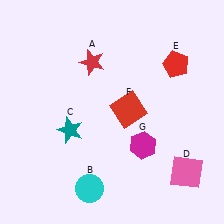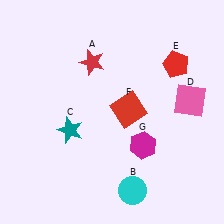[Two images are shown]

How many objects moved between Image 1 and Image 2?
2 objects moved between the two images.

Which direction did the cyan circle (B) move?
The cyan circle (B) moved right.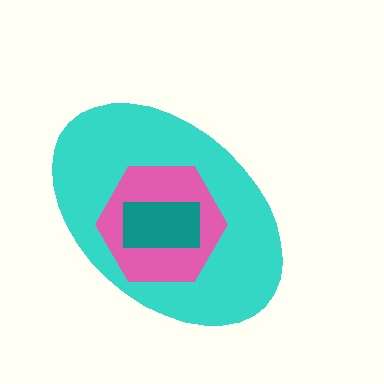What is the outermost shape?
The cyan ellipse.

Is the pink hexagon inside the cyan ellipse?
Yes.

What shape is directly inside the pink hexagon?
The teal rectangle.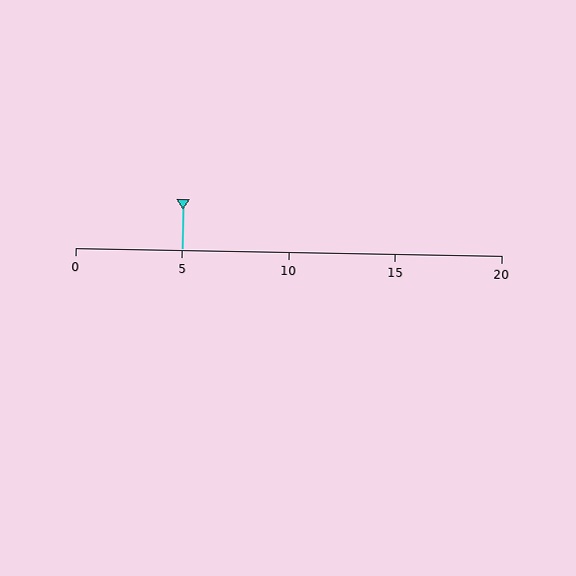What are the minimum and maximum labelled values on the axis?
The axis runs from 0 to 20.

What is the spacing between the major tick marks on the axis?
The major ticks are spaced 5 apart.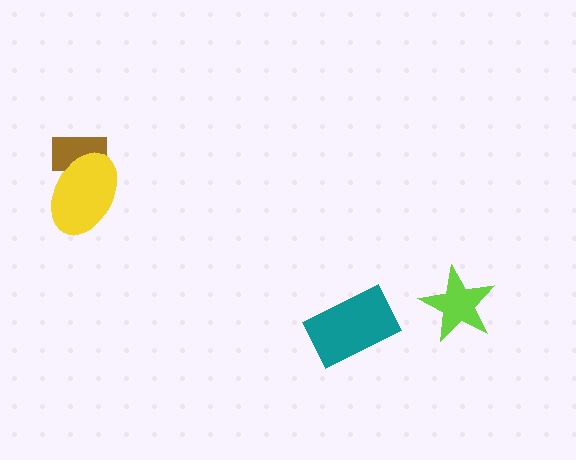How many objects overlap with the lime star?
0 objects overlap with the lime star.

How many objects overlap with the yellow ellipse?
1 object overlaps with the yellow ellipse.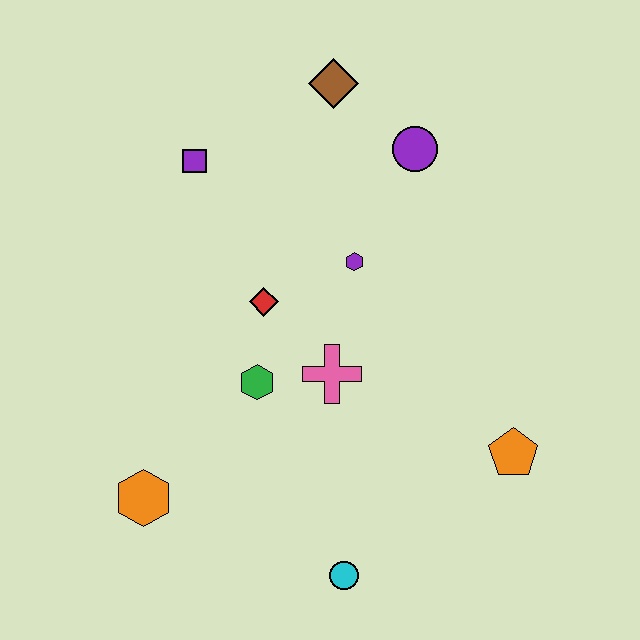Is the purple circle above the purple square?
Yes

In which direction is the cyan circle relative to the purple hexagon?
The cyan circle is below the purple hexagon.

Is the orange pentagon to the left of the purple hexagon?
No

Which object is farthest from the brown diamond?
The cyan circle is farthest from the brown diamond.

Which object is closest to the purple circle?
The brown diamond is closest to the purple circle.